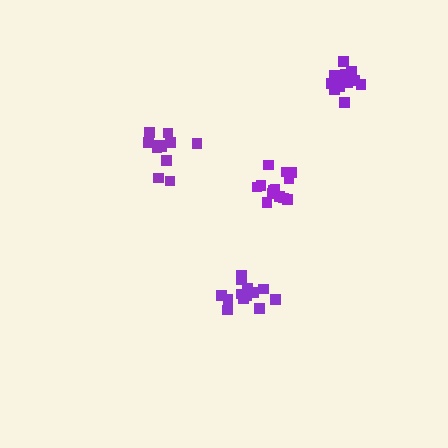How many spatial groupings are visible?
There are 4 spatial groupings.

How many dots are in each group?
Group 1: 15 dots, Group 2: 13 dots, Group 3: 11 dots, Group 4: 13 dots (52 total).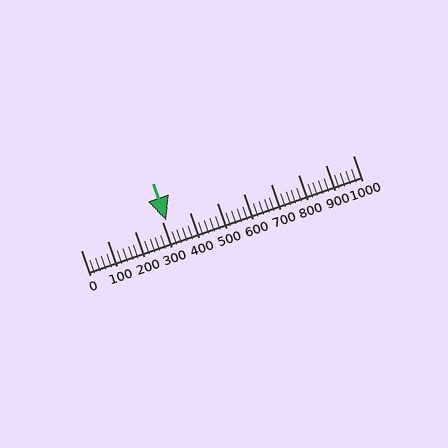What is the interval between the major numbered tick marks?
The major tick marks are spaced 100 units apart.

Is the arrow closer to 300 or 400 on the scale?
The arrow is closer to 300.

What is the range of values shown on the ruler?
The ruler shows values from 0 to 1000.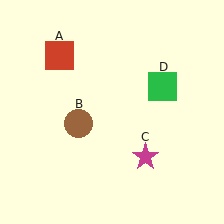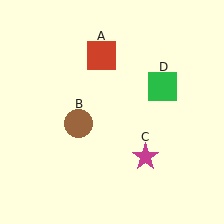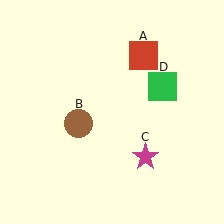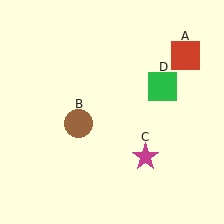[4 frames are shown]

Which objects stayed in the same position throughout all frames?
Brown circle (object B) and magenta star (object C) and green square (object D) remained stationary.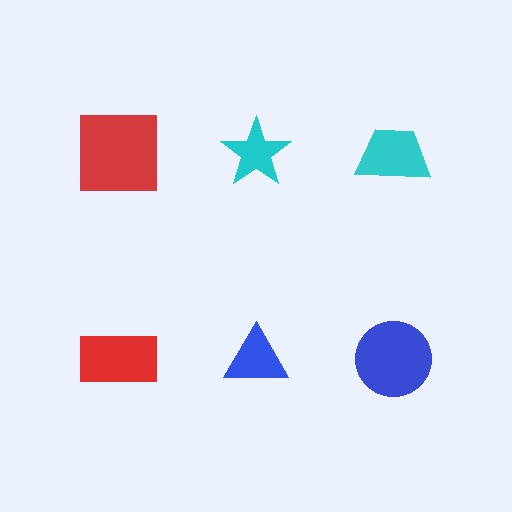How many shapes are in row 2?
3 shapes.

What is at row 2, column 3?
A blue circle.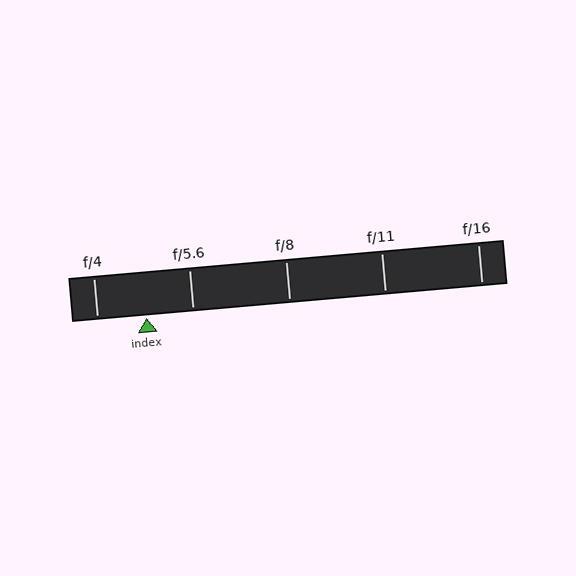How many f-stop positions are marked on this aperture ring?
There are 5 f-stop positions marked.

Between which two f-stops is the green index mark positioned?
The index mark is between f/4 and f/5.6.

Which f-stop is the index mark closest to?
The index mark is closest to f/5.6.